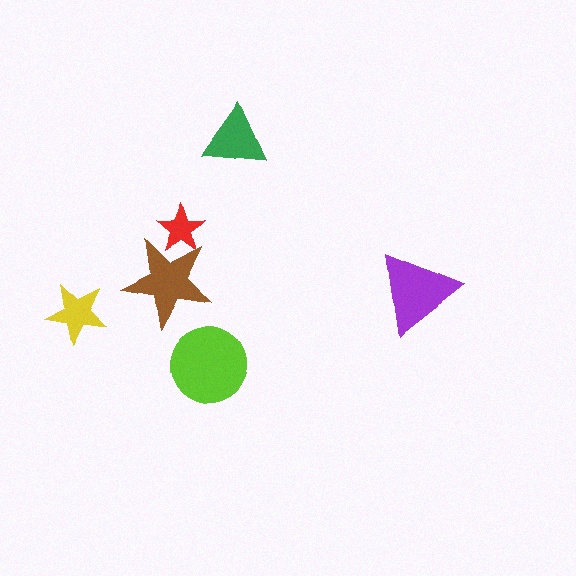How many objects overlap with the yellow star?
0 objects overlap with the yellow star.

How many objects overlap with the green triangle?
0 objects overlap with the green triangle.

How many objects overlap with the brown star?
1 object overlaps with the brown star.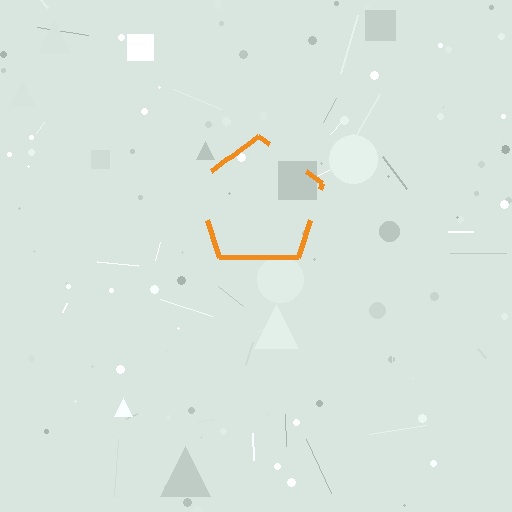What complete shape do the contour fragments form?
The contour fragments form a pentagon.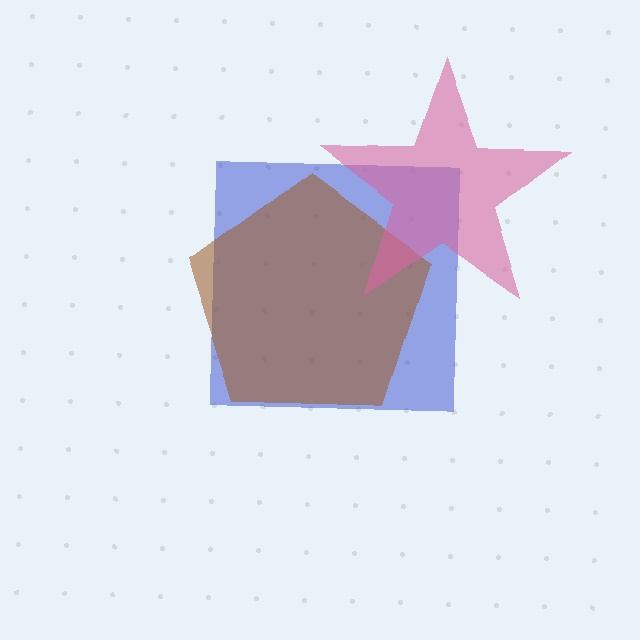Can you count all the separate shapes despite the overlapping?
Yes, there are 3 separate shapes.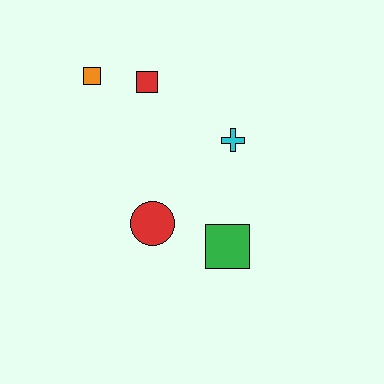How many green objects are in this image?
There is 1 green object.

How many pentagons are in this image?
There are no pentagons.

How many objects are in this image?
There are 5 objects.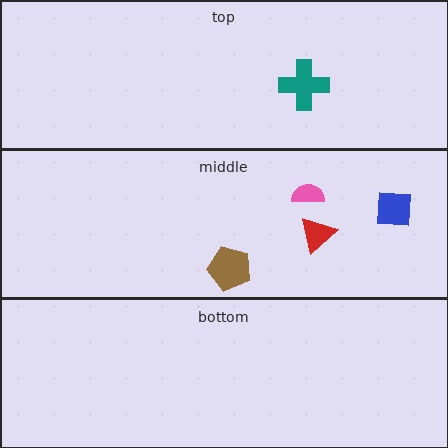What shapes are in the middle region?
The brown pentagon, the blue square, the pink semicircle, the red triangle.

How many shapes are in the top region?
1.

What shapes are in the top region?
The teal cross.